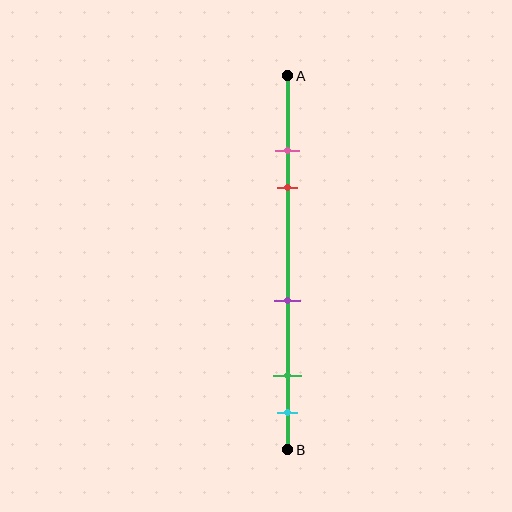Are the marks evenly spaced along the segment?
No, the marks are not evenly spaced.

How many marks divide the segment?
There are 5 marks dividing the segment.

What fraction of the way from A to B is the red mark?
The red mark is approximately 30% (0.3) of the way from A to B.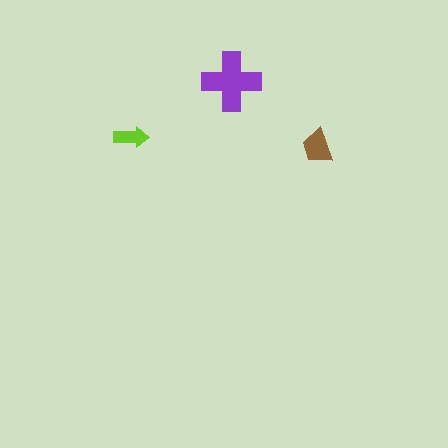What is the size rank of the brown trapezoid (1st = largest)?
2nd.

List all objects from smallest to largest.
The lime arrow, the brown trapezoid, the purple cross.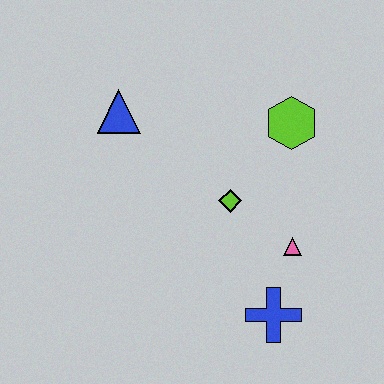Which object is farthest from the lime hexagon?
The blue cross is farthest from the lime hexagon.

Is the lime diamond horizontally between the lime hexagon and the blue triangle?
Yes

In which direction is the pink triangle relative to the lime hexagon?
The pink triangle is below the lime hexagon.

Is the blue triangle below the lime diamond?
No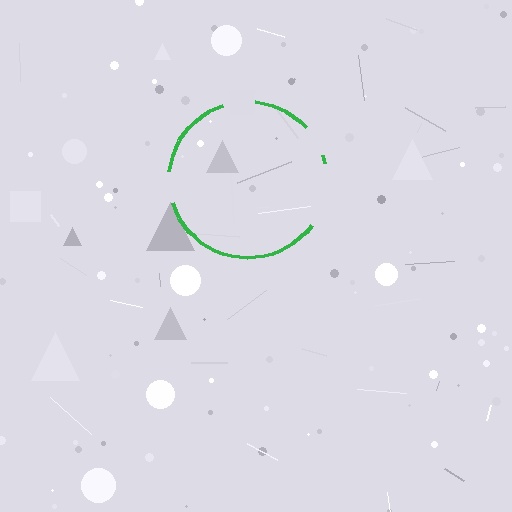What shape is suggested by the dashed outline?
The dashed outline suggests a circle.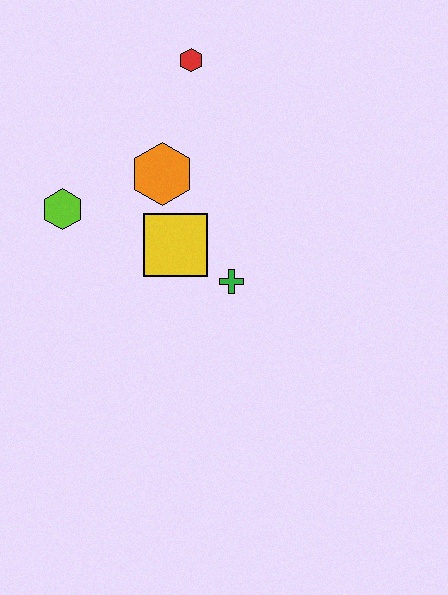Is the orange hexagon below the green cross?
No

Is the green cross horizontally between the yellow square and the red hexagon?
No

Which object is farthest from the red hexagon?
The green cross is farthest from the red hexagon.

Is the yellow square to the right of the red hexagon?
No